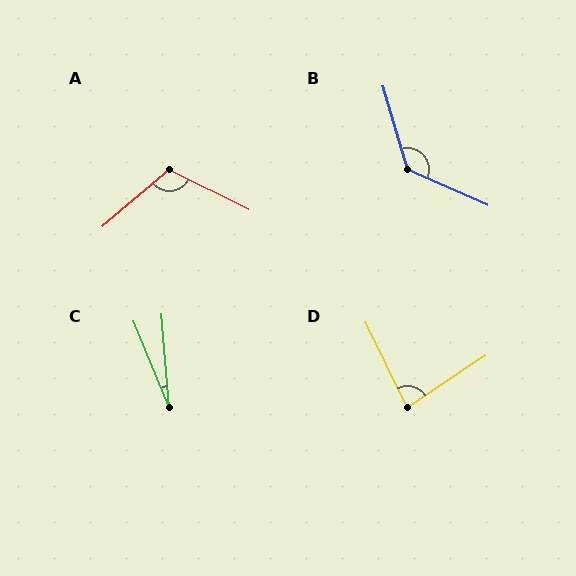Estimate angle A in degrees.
Approximately 113 degrees.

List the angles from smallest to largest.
C (17°), D (82°), A (113°), B (130°).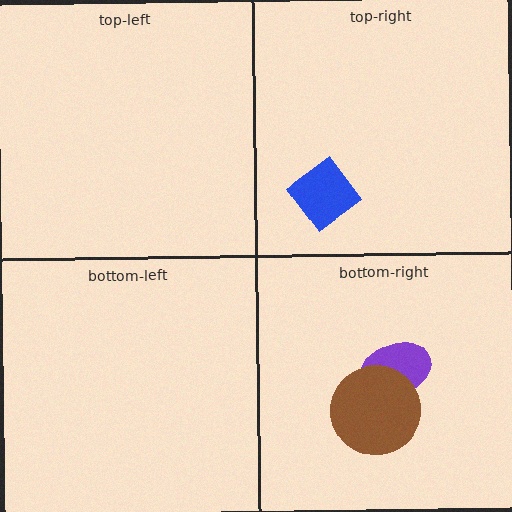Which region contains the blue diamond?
The top-right region.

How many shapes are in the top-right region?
1.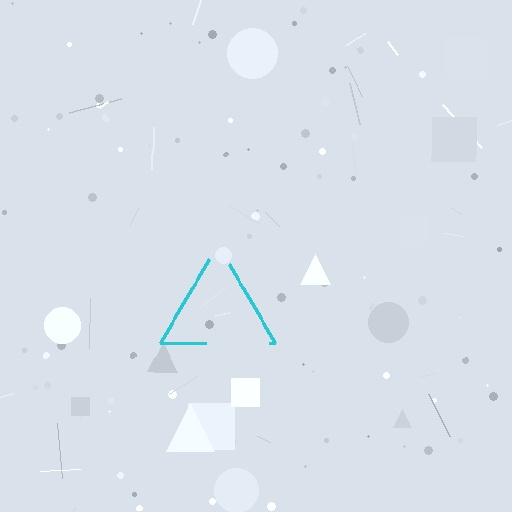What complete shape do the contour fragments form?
The contour fragments form a triangle.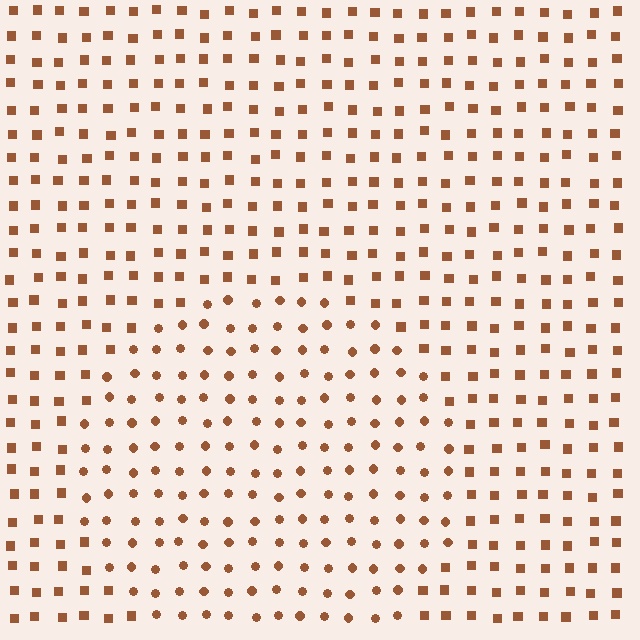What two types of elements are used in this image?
The image uses circles inside the circle region and squares outside it.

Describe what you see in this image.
The image is filled with small brown elements arranged in a uniform grid. A circle-shaped region contains circles, while the surrounding area contains squares. The boundary is defined purely by the change in element shape.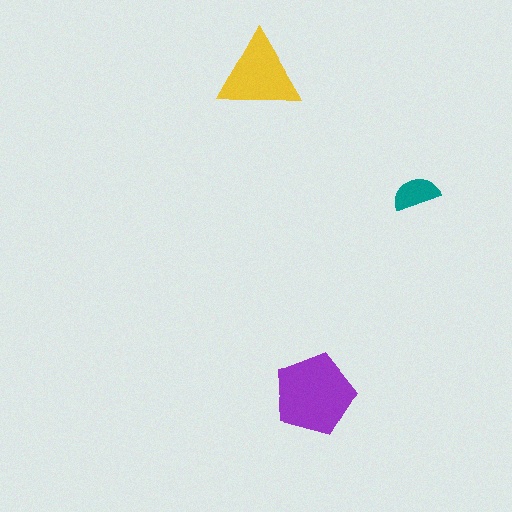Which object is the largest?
The purple pentagon.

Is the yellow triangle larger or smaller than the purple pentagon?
Smaller.